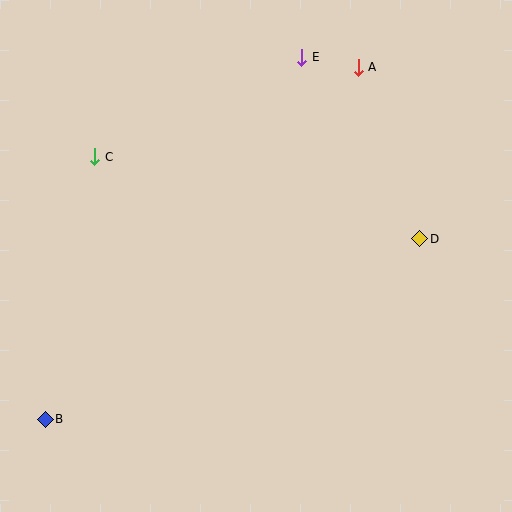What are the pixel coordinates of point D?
Point D is at (420, 239).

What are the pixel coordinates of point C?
Point C is at (95, 157).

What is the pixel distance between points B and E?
The distance between B and E is 444 pixels.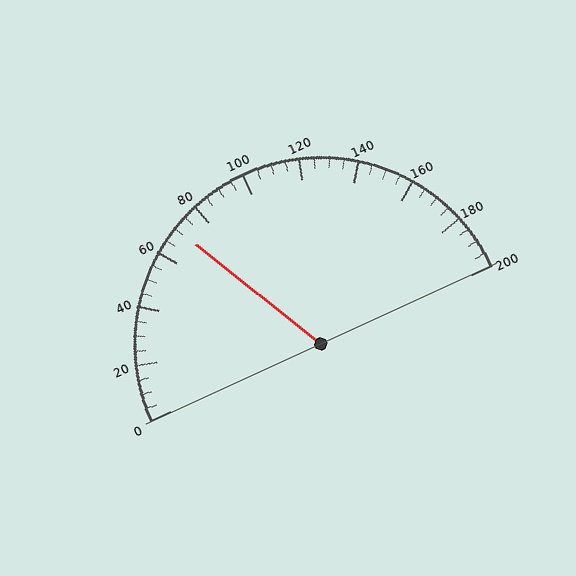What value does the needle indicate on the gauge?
The needle indicates approximately 70.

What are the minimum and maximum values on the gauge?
The gauge ranges from 0 to 200.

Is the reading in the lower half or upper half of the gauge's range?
The reading is in the lower half of the range (0 to 200).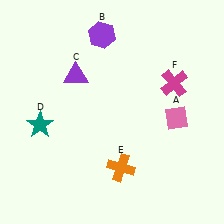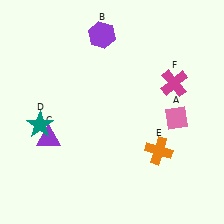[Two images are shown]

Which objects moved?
The objects that moved are: the purple triangle (C), the orange cross (E).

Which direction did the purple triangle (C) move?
The purple triangle (C) moved down.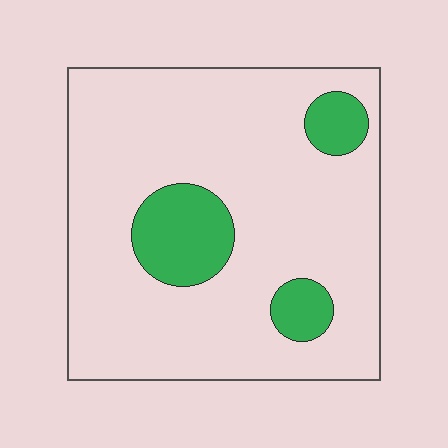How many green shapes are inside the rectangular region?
3.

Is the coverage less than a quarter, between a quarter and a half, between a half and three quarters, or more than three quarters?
Less than a quarter.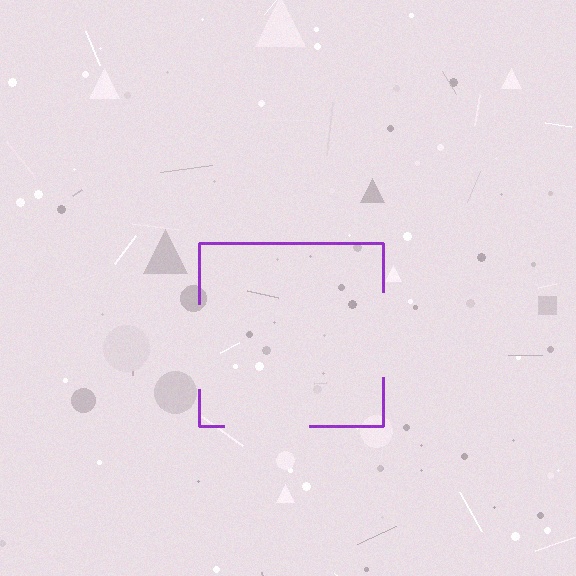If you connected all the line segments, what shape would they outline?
They would outline a square.